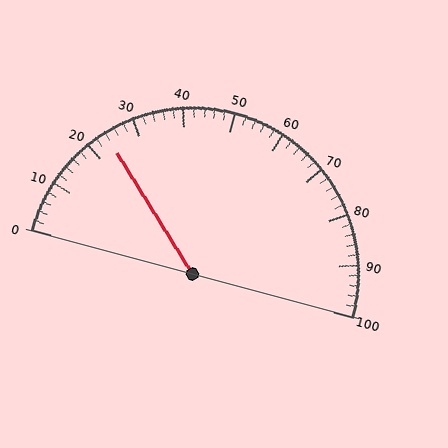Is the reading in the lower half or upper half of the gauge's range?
The reading is in the lower half of the range (0 to 100).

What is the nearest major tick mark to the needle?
The nearest major tick mark is 20.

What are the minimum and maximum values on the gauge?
The gauge ranges from 0 to 100.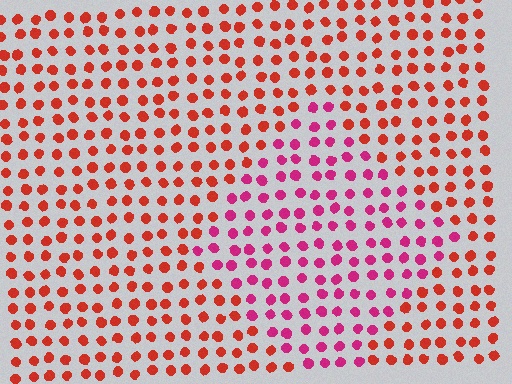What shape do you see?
I see a diamond.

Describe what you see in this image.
The image is filled with small red elements in a uniform arrangement. A diamond-shaped region is visible where the elements are tinted to a slightly different hue, forming a subtle color boundary.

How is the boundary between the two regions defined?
The boundary is defined purely by a slight shift in hue (about 37 degrees). Spacing, size, and orientation are identical on both sides.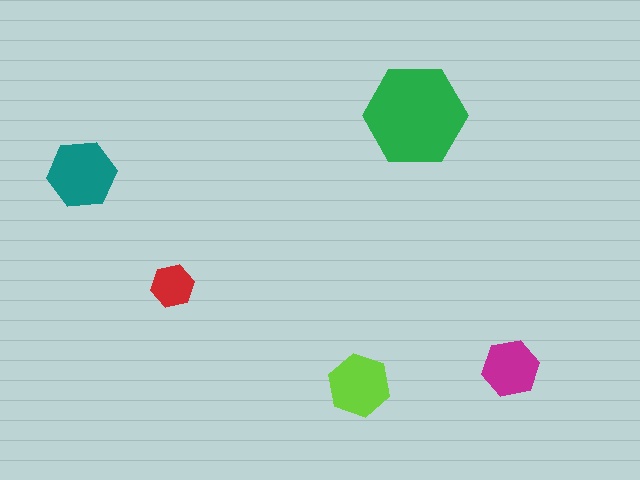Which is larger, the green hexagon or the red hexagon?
The green one.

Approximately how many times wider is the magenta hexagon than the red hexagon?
About 1.5 times wider.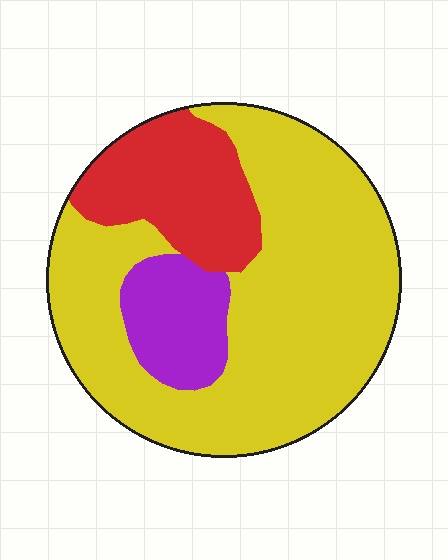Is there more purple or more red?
Red.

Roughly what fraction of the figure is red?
Red covers around 20% of the figure.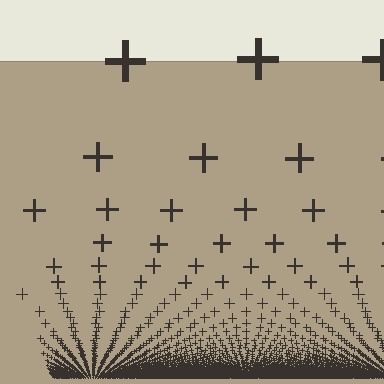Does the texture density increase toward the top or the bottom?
Density increases toward the bottom.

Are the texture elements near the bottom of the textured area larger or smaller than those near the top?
Smaller. The gradient is inverted — elements near the bottom are smaller and denser.